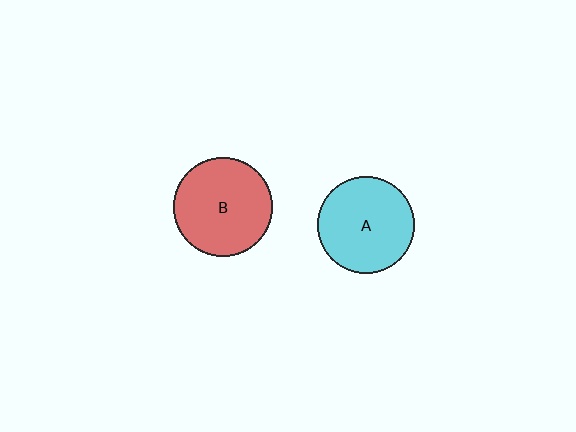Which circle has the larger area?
Circle B (red).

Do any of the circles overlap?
No, none of the circles overlap.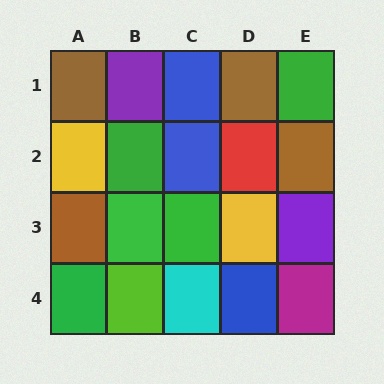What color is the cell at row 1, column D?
Brown.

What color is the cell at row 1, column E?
Green.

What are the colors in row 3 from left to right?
Brown, green, green, yellow, purple.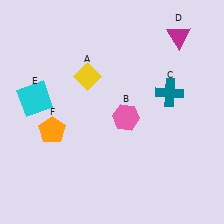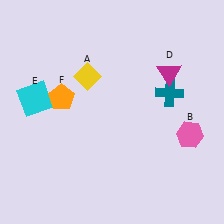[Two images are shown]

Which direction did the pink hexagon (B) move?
The pink hexagon (B) moved right.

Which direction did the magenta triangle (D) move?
The magenta triangle (D) moved down.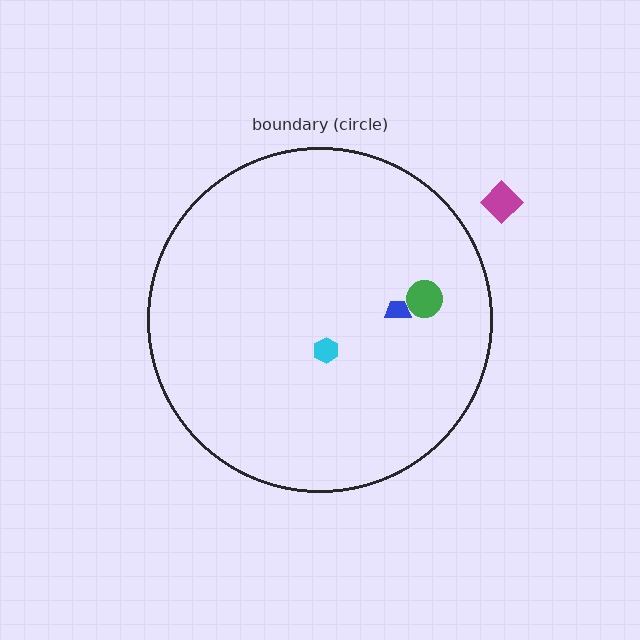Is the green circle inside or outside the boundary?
Inside.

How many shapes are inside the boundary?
3 inside, 1 outside.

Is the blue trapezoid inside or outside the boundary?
Inside.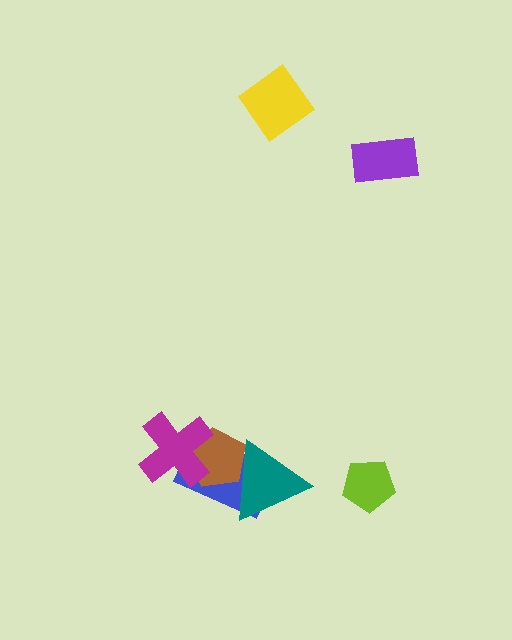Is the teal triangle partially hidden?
Yes, it is partially covered by another shape.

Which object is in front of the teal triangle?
The brown pentagon is in front of the teal triangle.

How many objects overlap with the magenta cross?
2 objects overlap with the magenta cross.